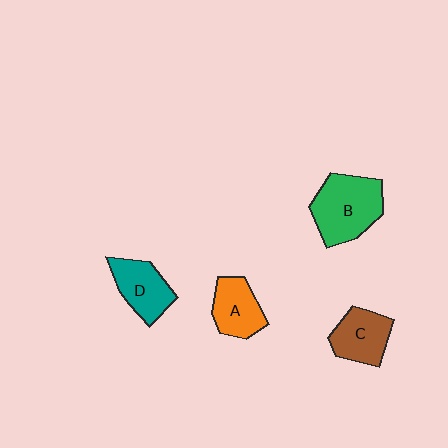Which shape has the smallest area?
Shape A (orange).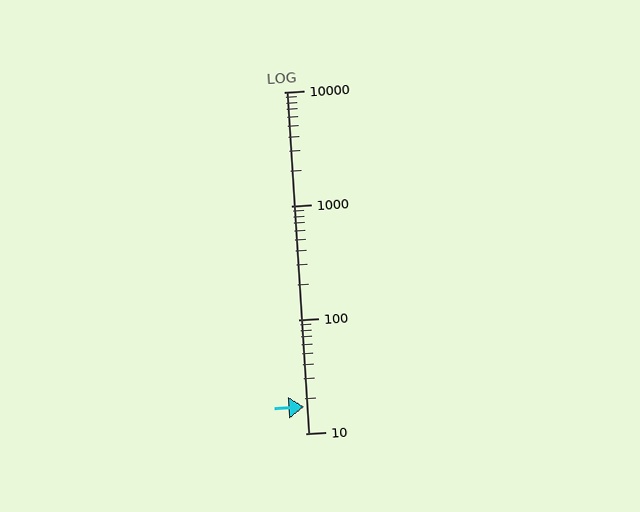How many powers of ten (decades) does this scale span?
The scale spans 3 decades, from 10 to 10000.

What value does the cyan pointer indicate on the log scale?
The pointer indicates approximately 17.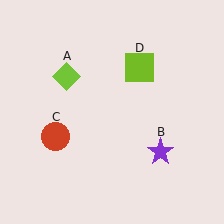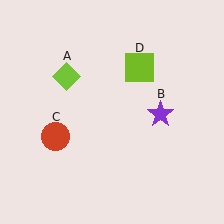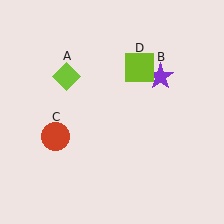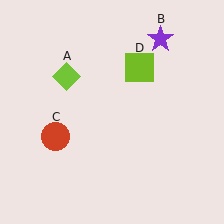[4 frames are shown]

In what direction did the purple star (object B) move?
The purple star (object B) moved up.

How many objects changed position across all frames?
1 object changed position: purple star (object B).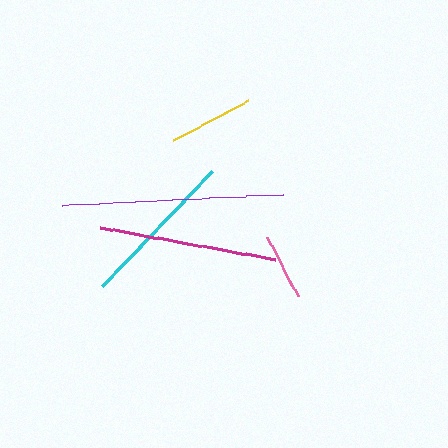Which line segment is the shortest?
The pink line is the shortest at approximately 67 pixels.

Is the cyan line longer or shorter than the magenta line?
The magenta line is longer than the cyan line.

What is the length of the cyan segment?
The cyan segment is approximately 158 pixels long.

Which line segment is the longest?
The purple line is the longest at approximately 222 pixels.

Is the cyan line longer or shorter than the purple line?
The purple line is longer than the cyan line.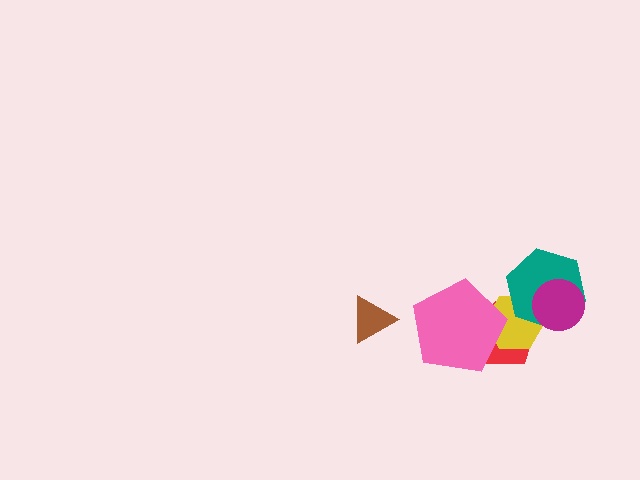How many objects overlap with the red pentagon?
3 objects overlap with the red pentagon.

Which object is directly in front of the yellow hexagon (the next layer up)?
The teal hexagon is directly in front of the yellow hexagon.